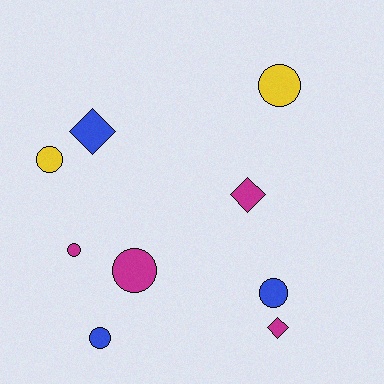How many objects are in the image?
There are 9 objects.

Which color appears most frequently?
Magenta, with 4 objects.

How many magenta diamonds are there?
There are 2 magenta diamonds.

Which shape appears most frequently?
Circle, with 6 objects.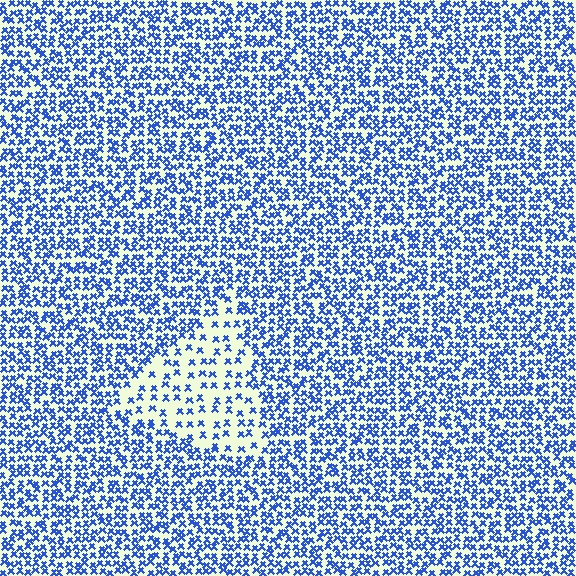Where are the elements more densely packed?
The elements are more densely packed outside the triangle boundary.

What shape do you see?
I see a triangle.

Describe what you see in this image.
The image contains small blue elements arranged at two different densities. A triangle-shaped region is visible where the elements are less densely packed than the surrounding area.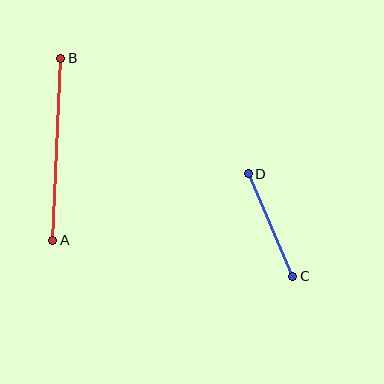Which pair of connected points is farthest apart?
Points A and B are farthest apart.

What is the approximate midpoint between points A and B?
The midpoint is at approximately (57, 149) pixels.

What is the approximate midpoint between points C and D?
The midpoint is at approximately (270, 225) pixels.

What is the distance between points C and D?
The distance is approximately 112 pixels.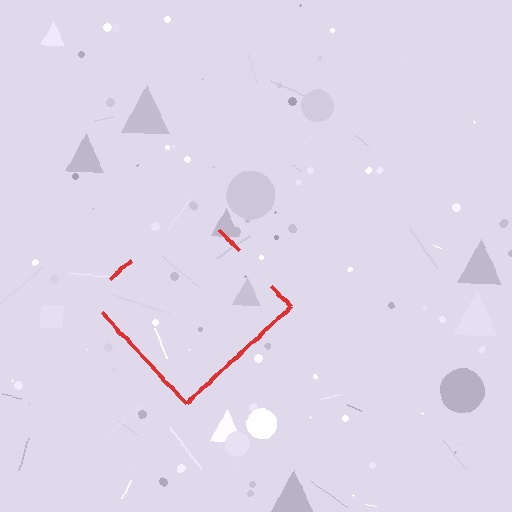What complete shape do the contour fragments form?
The contour fragments form a diamond.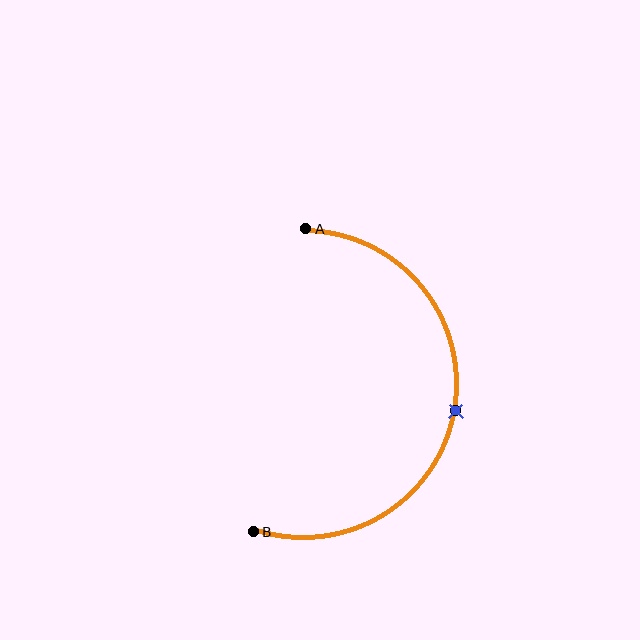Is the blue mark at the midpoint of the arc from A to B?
Yes. The blue mark lies on the arc at equal arc-length from both A and B — it is the arc midpoint.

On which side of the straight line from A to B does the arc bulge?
The arc bulges to the right of the straight line connecting A and B.